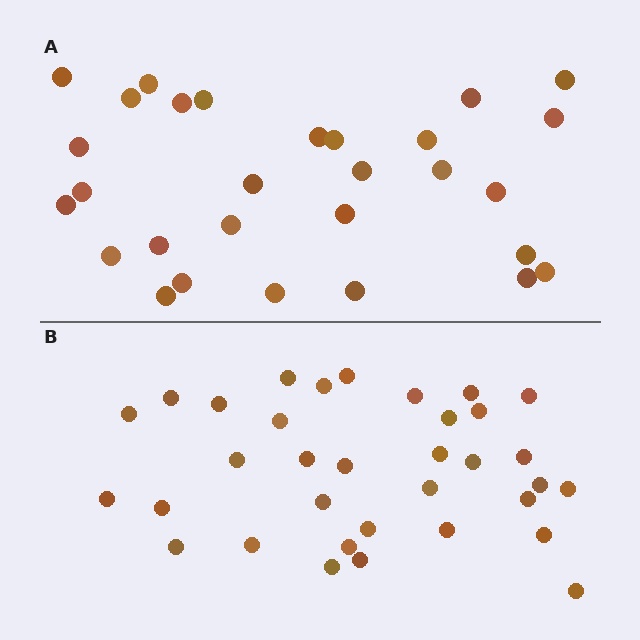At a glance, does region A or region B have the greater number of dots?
Region B (the bottom region) has more dots.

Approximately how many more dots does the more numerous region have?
Region B has about 5 more dots than region A.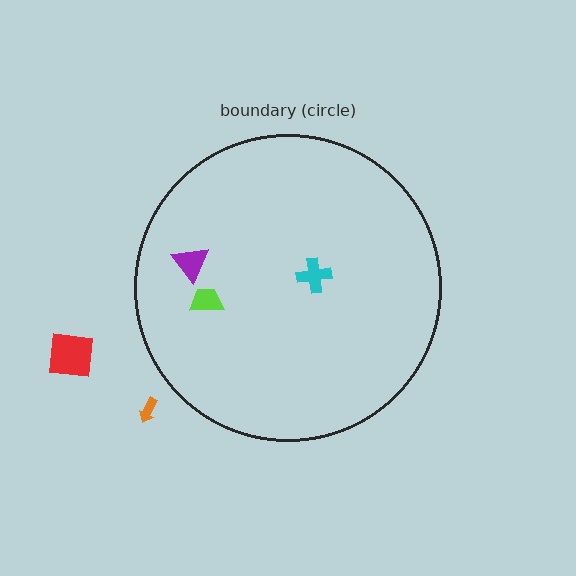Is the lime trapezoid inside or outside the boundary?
Inside.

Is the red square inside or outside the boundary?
Outside.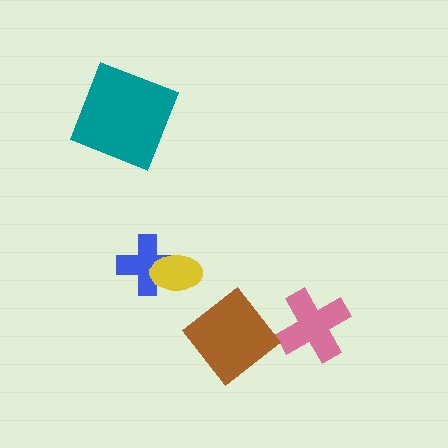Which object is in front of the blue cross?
The yellow ellipse is in front of the blue cross.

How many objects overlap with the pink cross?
0 objects overlap with the pink cross.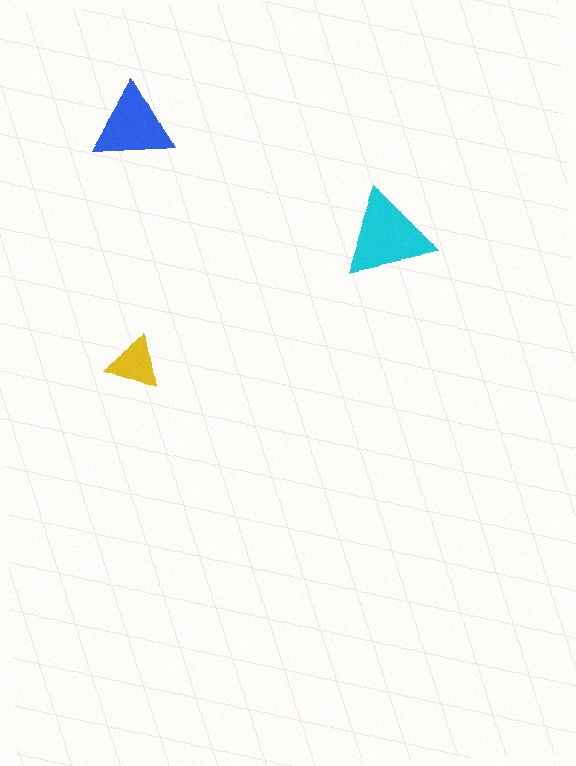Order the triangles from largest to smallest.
the cyan one, the blue one, the yellow one.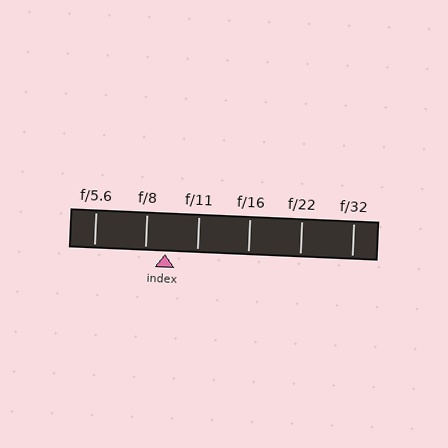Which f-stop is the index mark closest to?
The index mark is closest to f/8.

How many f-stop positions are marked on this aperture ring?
There are 6 f-stop positions marked.